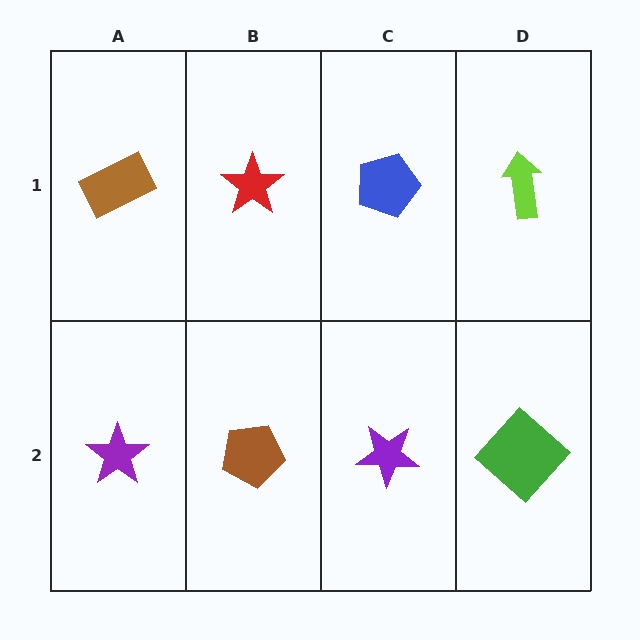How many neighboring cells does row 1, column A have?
2.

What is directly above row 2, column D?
A lime arrow.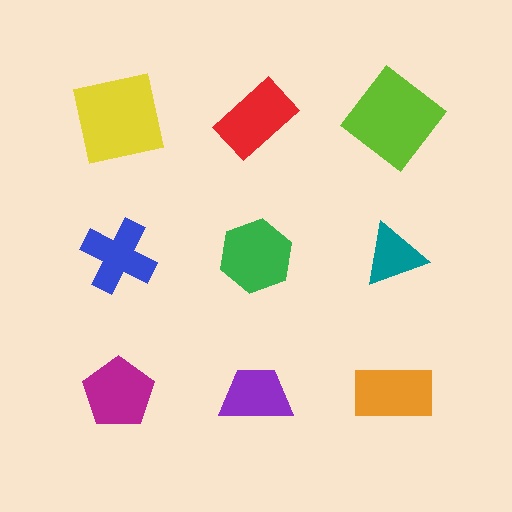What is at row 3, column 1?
A magenta pentagon.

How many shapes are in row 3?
3 shapes.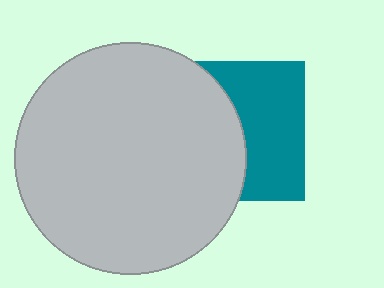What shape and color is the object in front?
The object in front is a light gray circle.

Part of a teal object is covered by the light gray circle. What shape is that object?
It is a square.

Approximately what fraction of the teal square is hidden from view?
Roughly 50% of the teal square is hidden behind the light gray circle.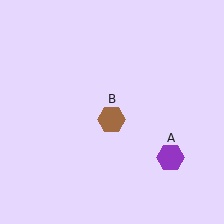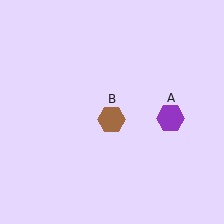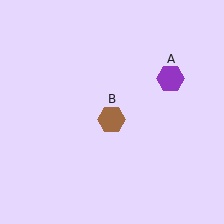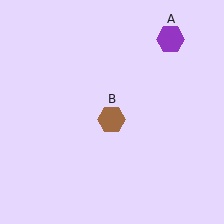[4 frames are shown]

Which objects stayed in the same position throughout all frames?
Brown hexagon (object B) remained stationary.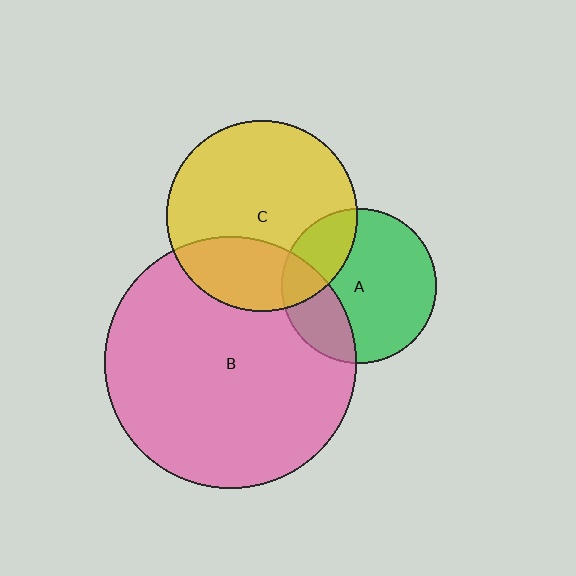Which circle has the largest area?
Circle B (pink).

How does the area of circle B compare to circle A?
Approximately 2.6 times.